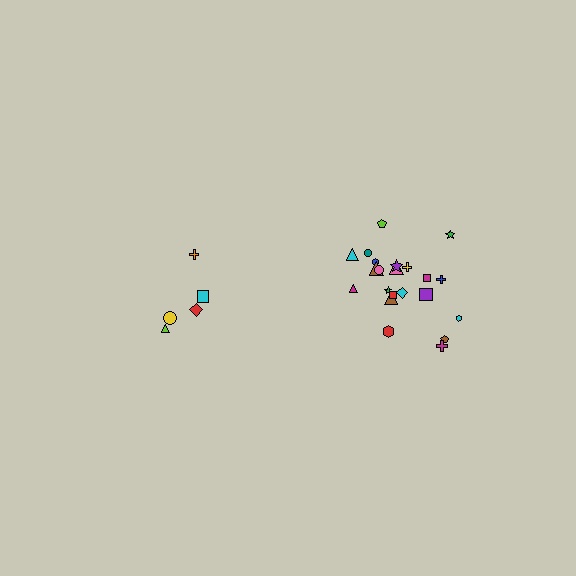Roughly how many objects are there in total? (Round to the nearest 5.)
Roughly 25 objects in total.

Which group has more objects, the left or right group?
The right group.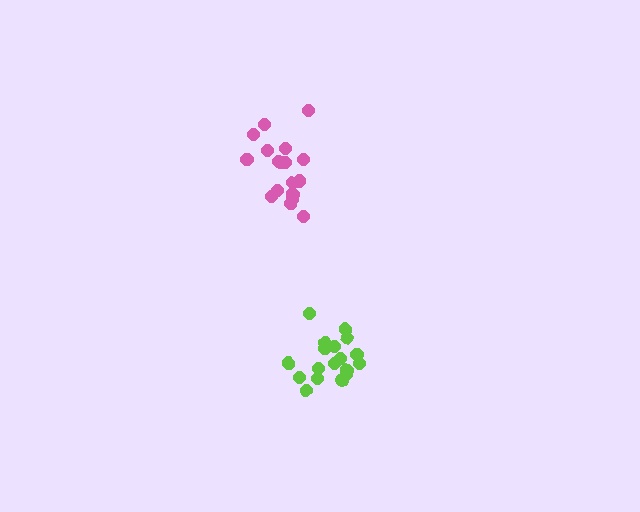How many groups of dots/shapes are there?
There are 2 groups.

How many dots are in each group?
Group 1: 18 dots, Group 2: 18 dots (36 total).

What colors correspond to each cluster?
The clusters are colored: pink, lime.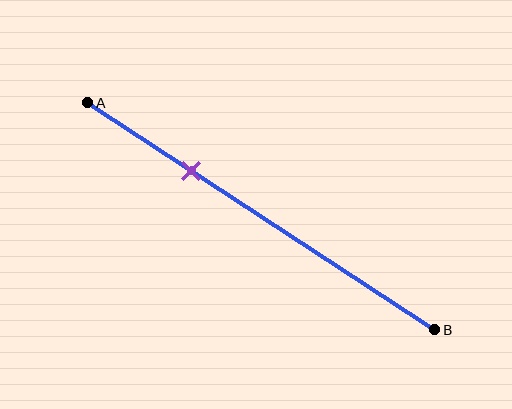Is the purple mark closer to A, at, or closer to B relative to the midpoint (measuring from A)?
The purple mark is closer to point A than the midpoint of segment AB.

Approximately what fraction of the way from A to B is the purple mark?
The purple mark is approximately 30% of the way from A to B.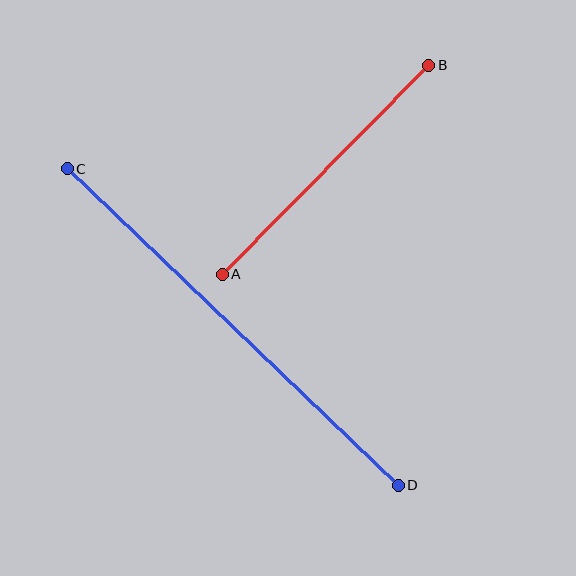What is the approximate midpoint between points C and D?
The midpoint is at approximately (233, 327) pixels.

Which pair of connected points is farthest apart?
Points C and D are farthest apart.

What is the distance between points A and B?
The distance is approximately 294 pixels.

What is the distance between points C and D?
The distance is approximately 458 pixels.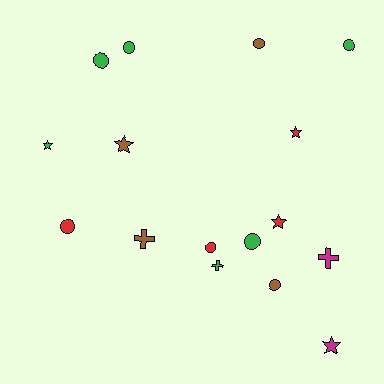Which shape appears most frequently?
Circle, with 8 objects.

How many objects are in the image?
There are 16 objects.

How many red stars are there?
There are 2 red stars.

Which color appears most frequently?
Green, with 6 objects.